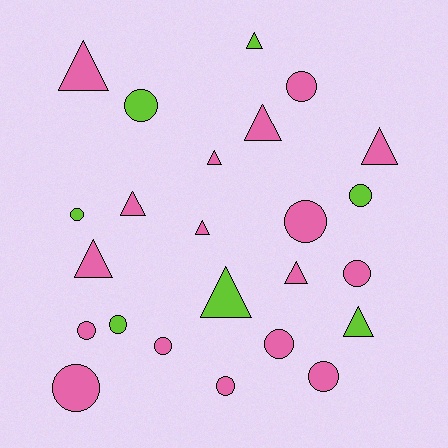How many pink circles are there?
There are 9 pink circles.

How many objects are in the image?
There are 24 objects.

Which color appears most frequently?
Pink, with 17 objects.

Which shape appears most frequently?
Circle, with 13 objects.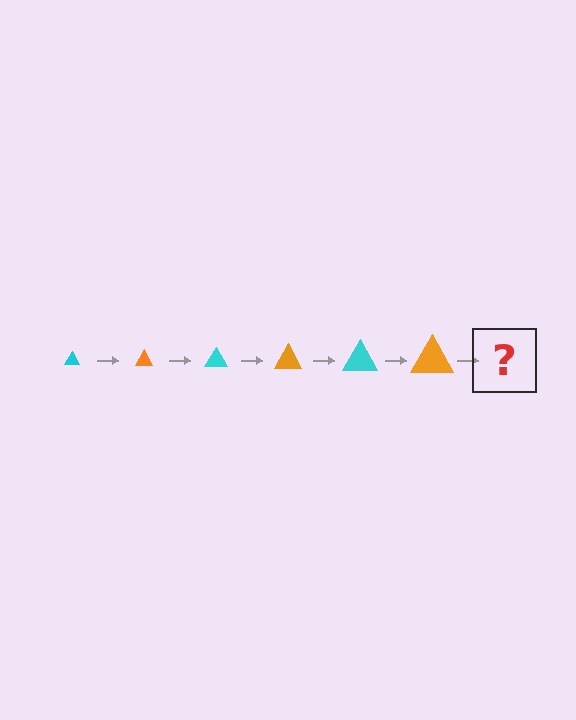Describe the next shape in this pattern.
It should be a cyan triangle, larger than the previous one.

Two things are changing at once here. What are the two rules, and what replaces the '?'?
The two rules are that the triangle grows larger each step and the color cycles through cyan and orange. The '?' should be a cyan triangle, larger than the previous one.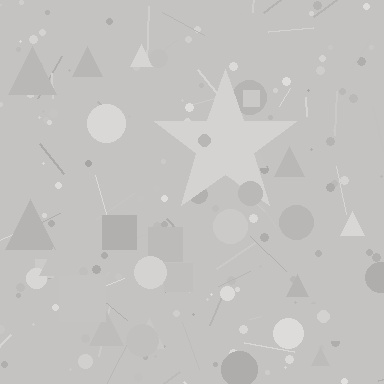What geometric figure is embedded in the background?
A star is embedded in the background.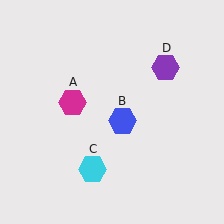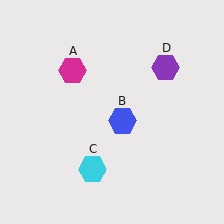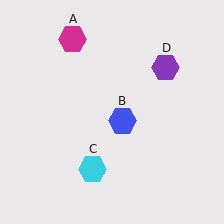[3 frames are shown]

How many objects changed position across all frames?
1 object changed position: magenta hexagon (object A).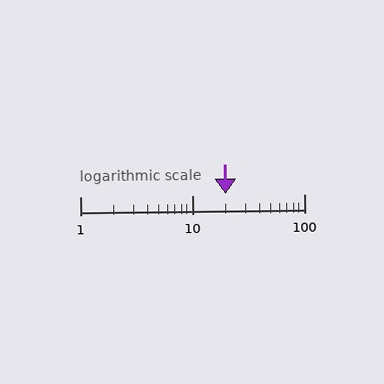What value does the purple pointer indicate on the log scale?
The pointer indicates approximately 20.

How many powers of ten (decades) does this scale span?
The scale spans 2 decades, from 1 to 100.